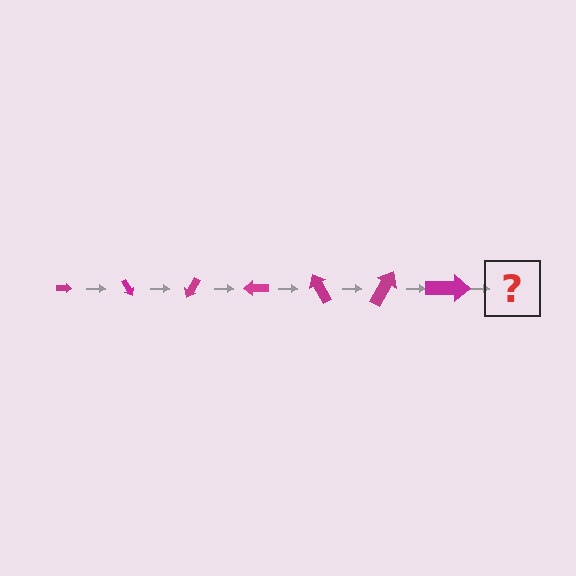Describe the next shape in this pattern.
It should be an arrow, larger than the previous one and rotated 420 degrees from the start.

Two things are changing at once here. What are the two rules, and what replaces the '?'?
The two rules are that the arrow grows larger each step and it rotates 60 degrees each step. The '?' should be an arrow, larger than the previous one and rotated 420 degrees from the start.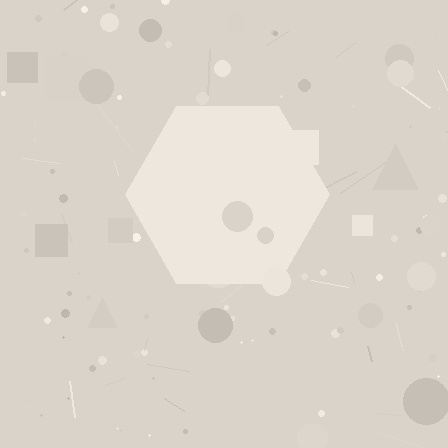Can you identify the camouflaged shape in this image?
The camouflaged shape is a hexagon.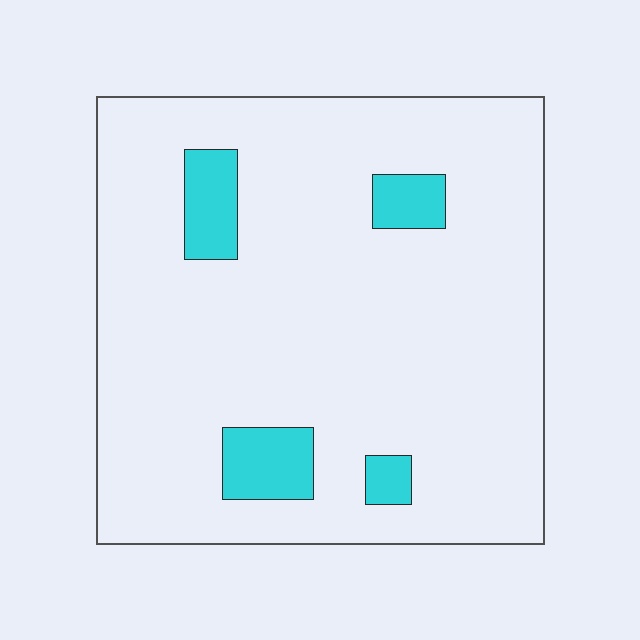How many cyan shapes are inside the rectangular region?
4.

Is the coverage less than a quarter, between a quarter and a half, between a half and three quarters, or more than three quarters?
Less than a quarter.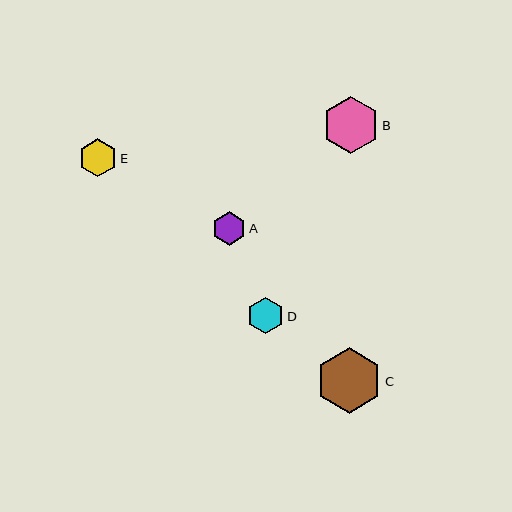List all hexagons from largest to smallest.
From largest to smallest: C, B, E, D, A.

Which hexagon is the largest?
Hexagon C is the largest with a size of approximately 65 pixels.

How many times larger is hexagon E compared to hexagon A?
Hexagon E is approximately 1.1 times the size of hexagon A.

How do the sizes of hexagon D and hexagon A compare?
Hexagon D and hexagon A are approximately the same size.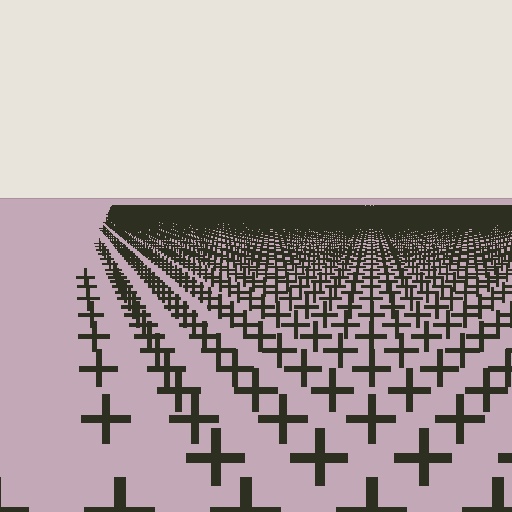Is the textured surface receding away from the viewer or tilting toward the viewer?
The surface is receding away from the viewer. Texture elements get smaller and denser toward the top.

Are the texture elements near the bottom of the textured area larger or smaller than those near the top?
Larger. Near the bottom, elements are closer to the viewer and appear at a bigger on-screen size.